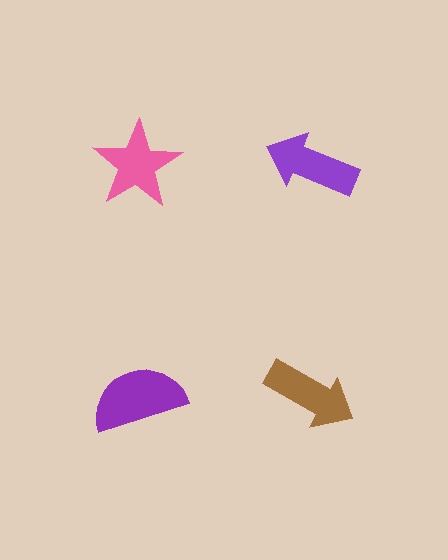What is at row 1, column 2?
A purple arrow.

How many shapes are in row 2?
2 shapes.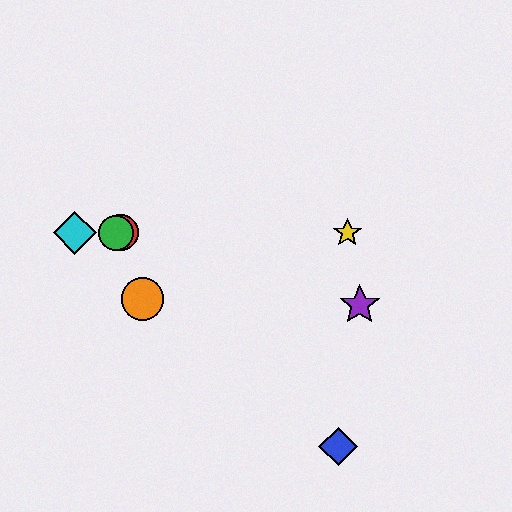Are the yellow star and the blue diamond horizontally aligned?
No, the yellow star is at y≈233 and the blue diamond is at y≈447.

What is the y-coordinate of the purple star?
The purple star is at y≈305.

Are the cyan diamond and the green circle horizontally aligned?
Yes, both are at y≈233.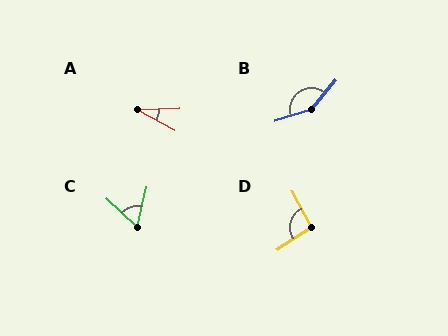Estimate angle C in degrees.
Approximately 59 degrees.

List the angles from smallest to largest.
A (31°), C (59°), D (95°), B (148°).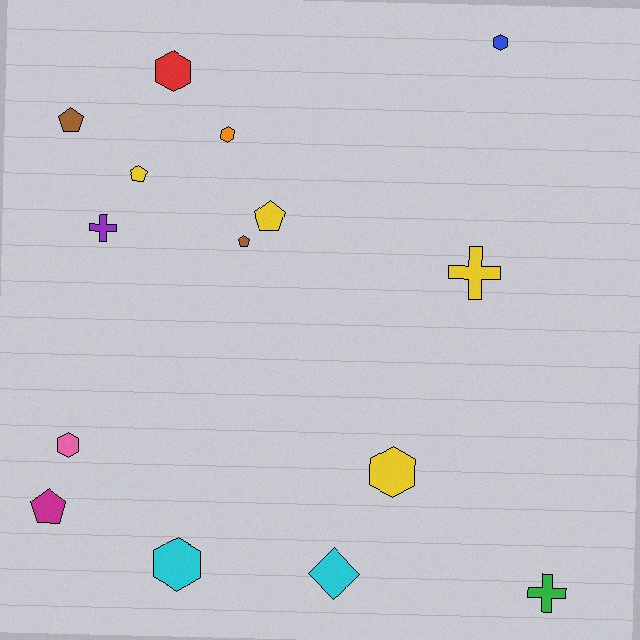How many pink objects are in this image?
There is 1 pink object.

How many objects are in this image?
There are 15 objects.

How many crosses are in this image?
There are 3 crosses.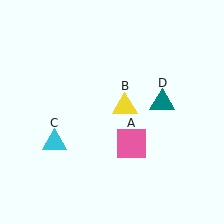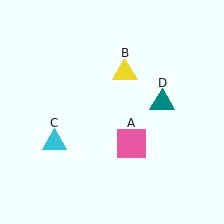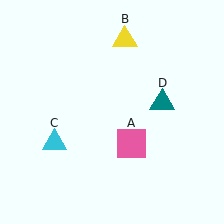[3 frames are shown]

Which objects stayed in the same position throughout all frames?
Pink square (object A) and cyan triangle (object C) and teal triangle (object D) remained stationary.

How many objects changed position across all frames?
1 object changed position: yellow triangle (object B).